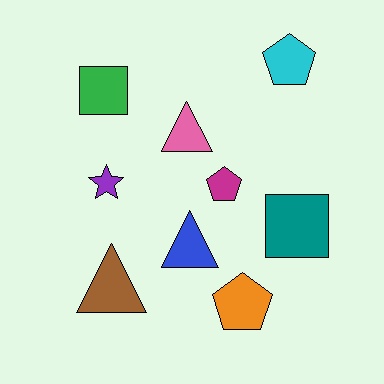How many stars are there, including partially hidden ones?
There is 1 star.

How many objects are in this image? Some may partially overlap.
There are 9 objects.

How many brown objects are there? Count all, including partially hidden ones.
There is 1 brown object.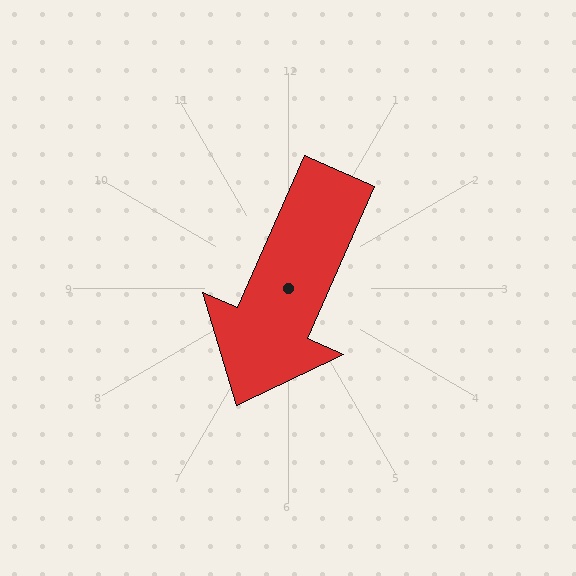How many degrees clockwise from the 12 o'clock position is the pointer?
Approximately 204 degrees.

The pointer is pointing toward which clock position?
Roughly 7 o'clock.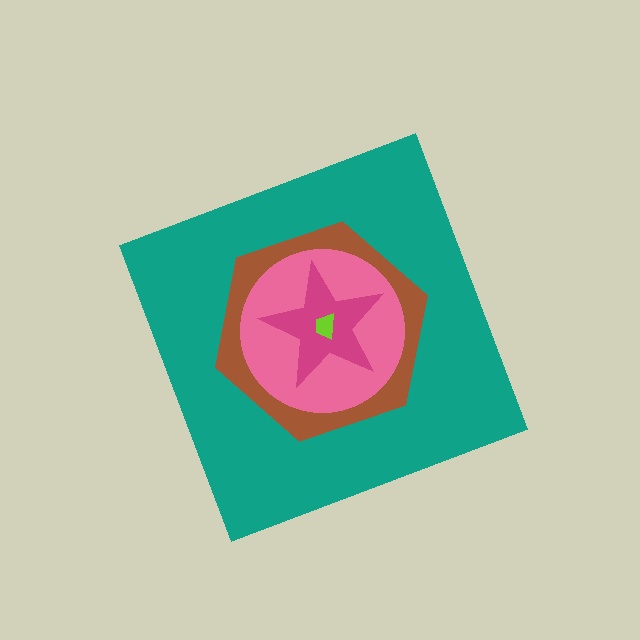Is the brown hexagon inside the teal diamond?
Yes.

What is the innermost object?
The lime trapezoid.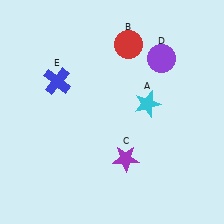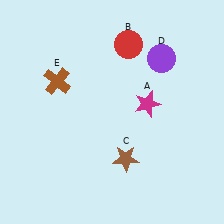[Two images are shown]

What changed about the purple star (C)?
In Image 1, C is purple. In Image 2, it changed to brown.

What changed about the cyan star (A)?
In Image 1, A is cyan. In Image 2, it changed to magenta.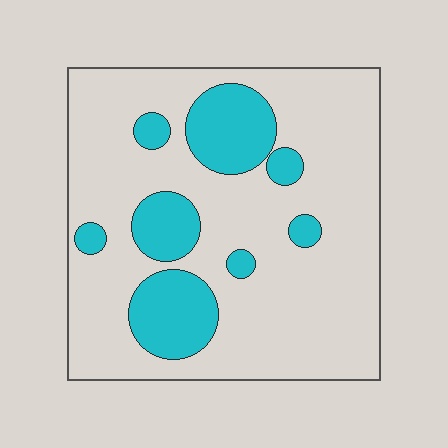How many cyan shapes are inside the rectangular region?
8.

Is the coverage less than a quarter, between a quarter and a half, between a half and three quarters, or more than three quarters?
Less than a quarter.